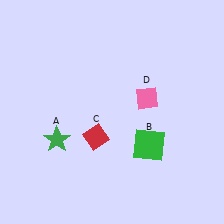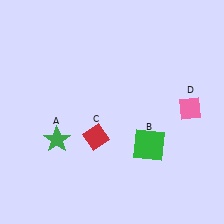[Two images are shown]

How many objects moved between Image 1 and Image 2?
1 object moved between the two images.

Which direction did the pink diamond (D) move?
The pink diamond (D) moved right.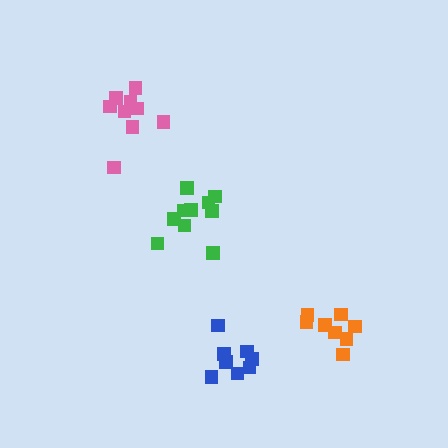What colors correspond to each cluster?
The clusters are colored: green, pink, orange, blue.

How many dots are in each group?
Group 1: 10 dots, Group 2: 9 dots, Group 3: 8 dots, Group 4: 8 dots (35 total).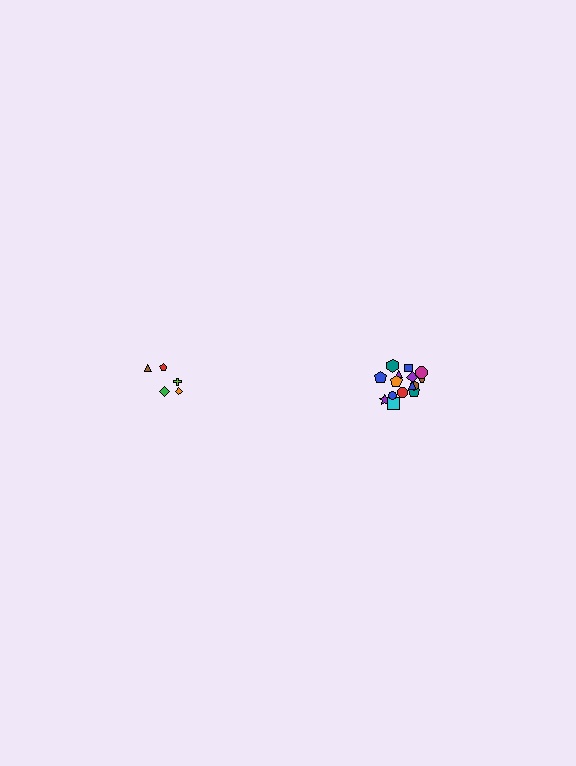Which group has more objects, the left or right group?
The right group.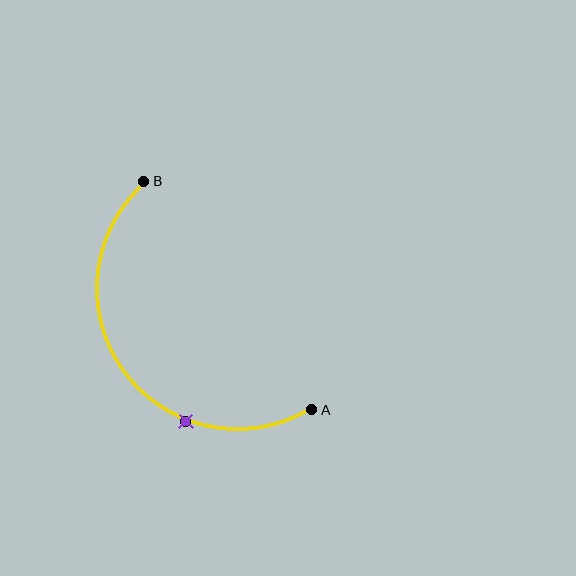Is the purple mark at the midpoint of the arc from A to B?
No. The purple mark lies on the arc but is closer to endpoint A. The arc midpoint would be at the point on the curve equidistant along the arc from both A and B.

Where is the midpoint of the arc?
The arc midpoint is the point on the curve farthest from the straight line joining A and B. It sits below and to the left of that line.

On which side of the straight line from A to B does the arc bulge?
The arc bulges below and to the left of the straight line connecting A and B.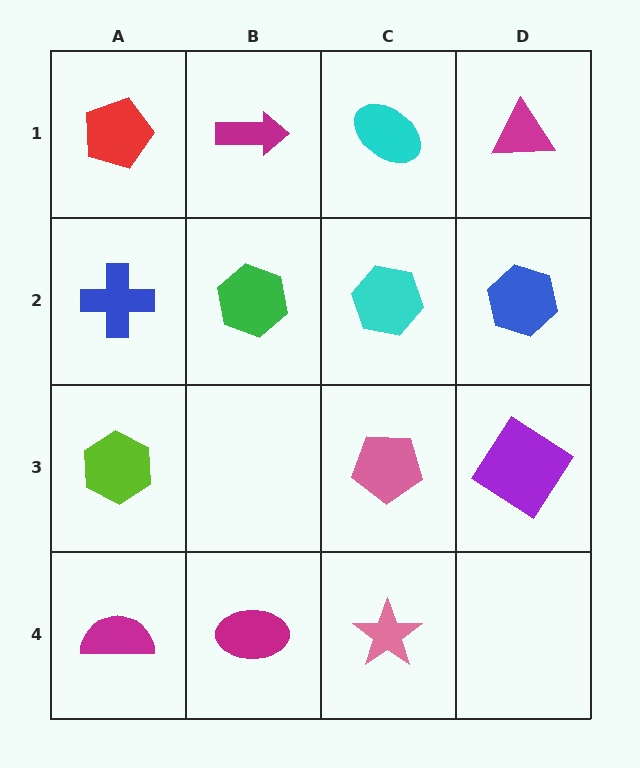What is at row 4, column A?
A magenta semicircle.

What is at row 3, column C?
A pink pentagon.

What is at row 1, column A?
A red pentagon.